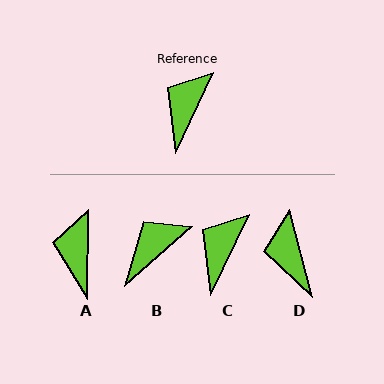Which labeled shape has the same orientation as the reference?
C.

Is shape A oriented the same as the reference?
No, it is off by about 25 degrees.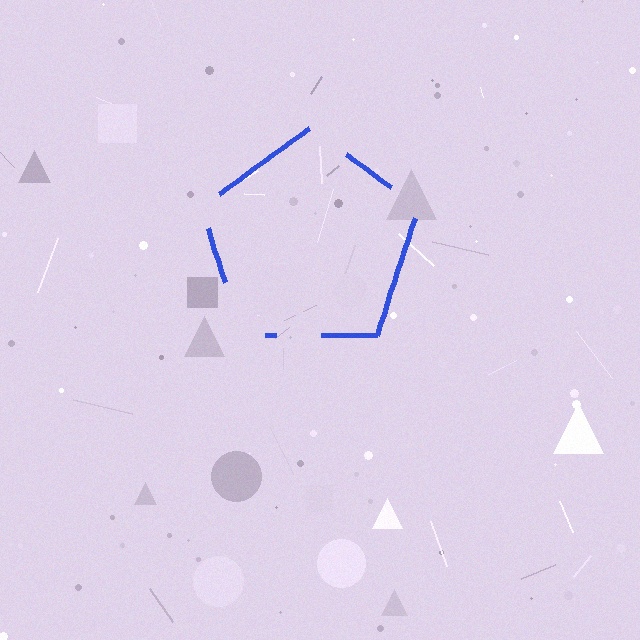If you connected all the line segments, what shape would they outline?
They would outline a pentagon.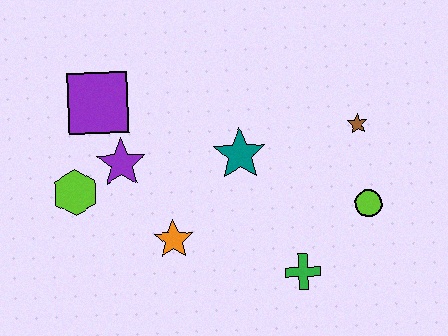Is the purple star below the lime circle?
No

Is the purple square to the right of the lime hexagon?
Yes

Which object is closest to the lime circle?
The brown star is closest to the lime circle.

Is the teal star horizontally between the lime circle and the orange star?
Yes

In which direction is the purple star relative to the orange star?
The purple star is above the orange star.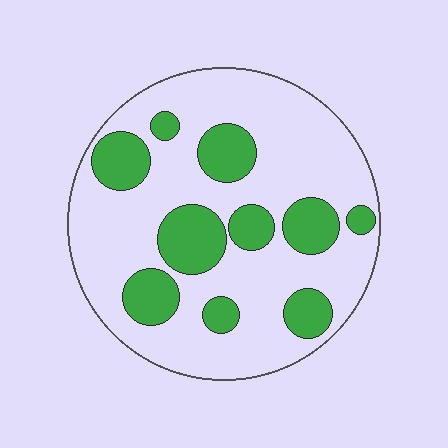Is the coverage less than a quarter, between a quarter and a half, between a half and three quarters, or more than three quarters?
Between a quarter and a half.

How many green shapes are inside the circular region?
10.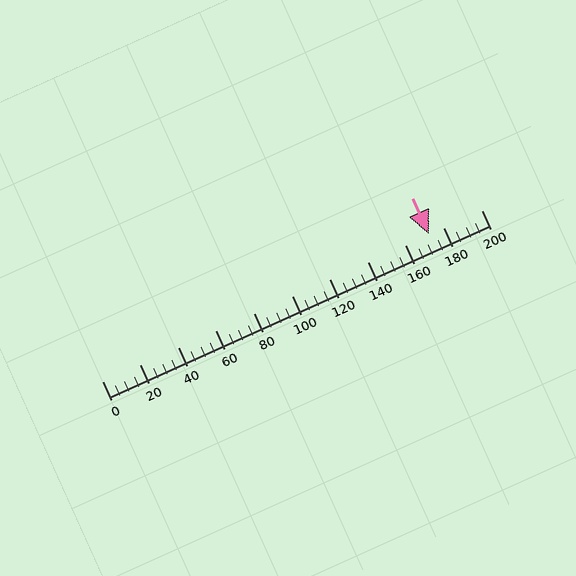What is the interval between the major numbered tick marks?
The major tick marks are spaced 20 units apart.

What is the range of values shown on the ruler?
The ruler shows values from 0 to 200.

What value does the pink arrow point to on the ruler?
The pink arrow points to approximately 172.